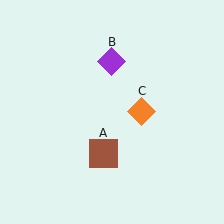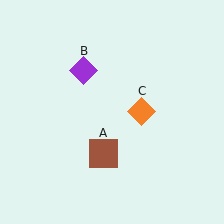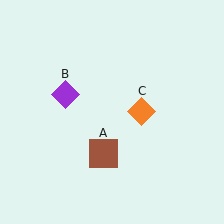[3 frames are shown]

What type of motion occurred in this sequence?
The purple diamond (object B) rotated counterclockwise around the center of the scene.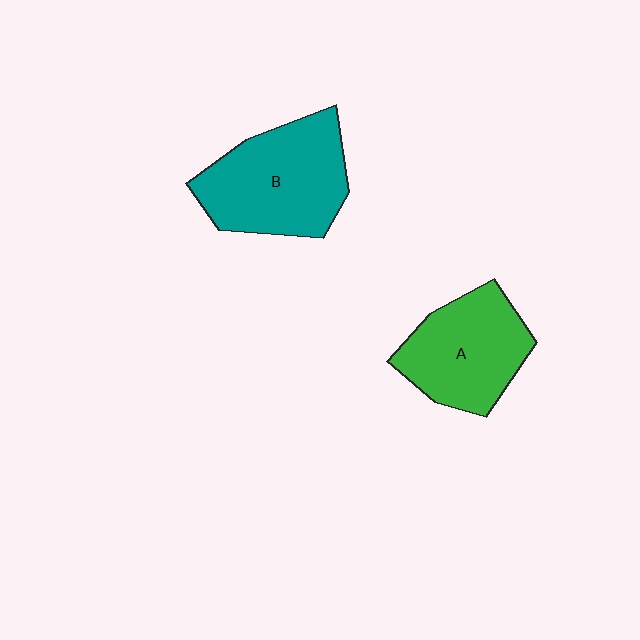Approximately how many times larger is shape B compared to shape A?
Approximately 1.2 times.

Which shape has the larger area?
Shape B (teal).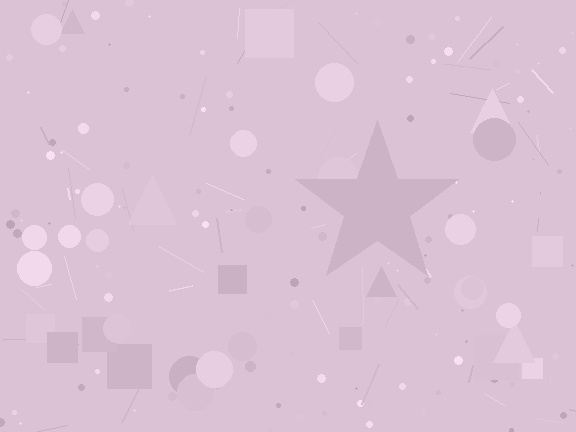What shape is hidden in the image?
A star is hidden in the image.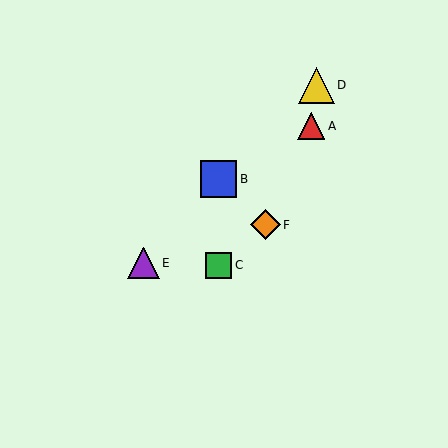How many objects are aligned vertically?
2 objects (B, C) are aligned vertically.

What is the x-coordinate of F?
Object F is at x≈265.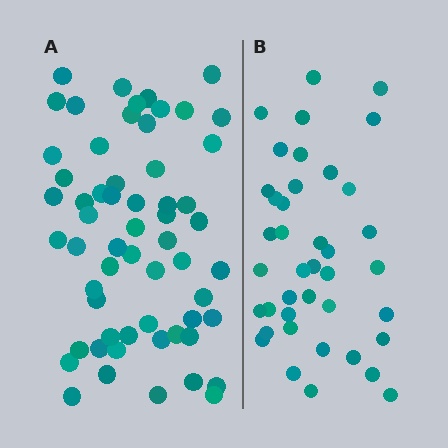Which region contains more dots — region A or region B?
Region A (the left region) has more dots.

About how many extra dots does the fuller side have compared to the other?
Region A has approximately 20 more dots than region B.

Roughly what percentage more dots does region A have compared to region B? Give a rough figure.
About 50% more.